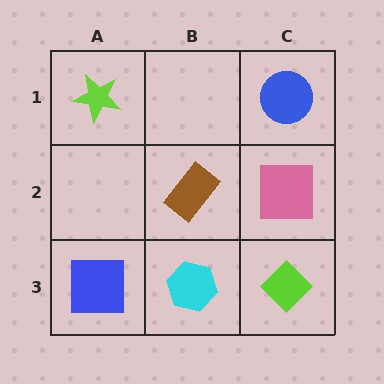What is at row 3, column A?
A blue square.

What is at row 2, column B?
A brown rectangle.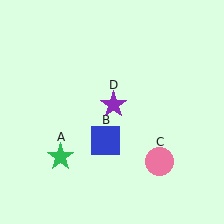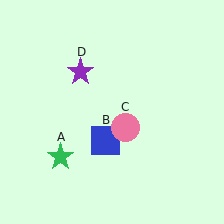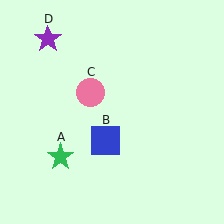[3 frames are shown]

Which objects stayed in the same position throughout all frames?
Green star (object A) and blue square (object B) remained stationary.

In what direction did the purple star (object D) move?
The purple star (object D) moved up and to the left.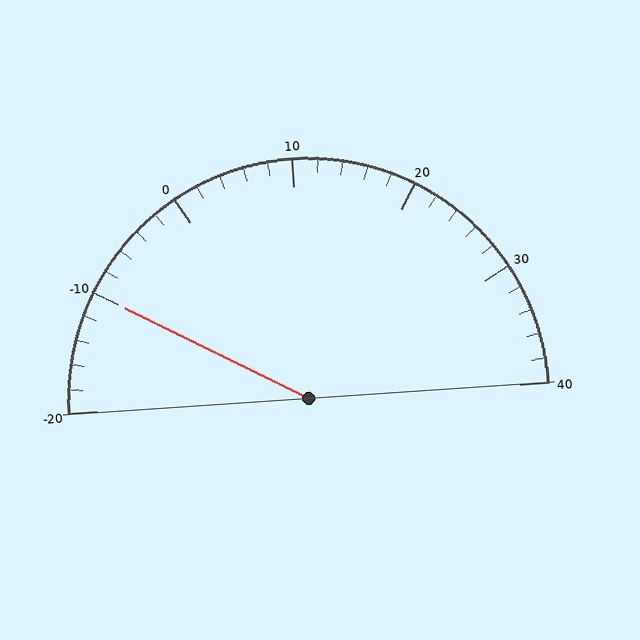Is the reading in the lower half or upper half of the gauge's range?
The reading is in the lower half of the range (-20 to 40).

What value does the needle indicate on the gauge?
The needle indicates approximately -10.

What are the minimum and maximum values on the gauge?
The gauge ranges from -20 to 40.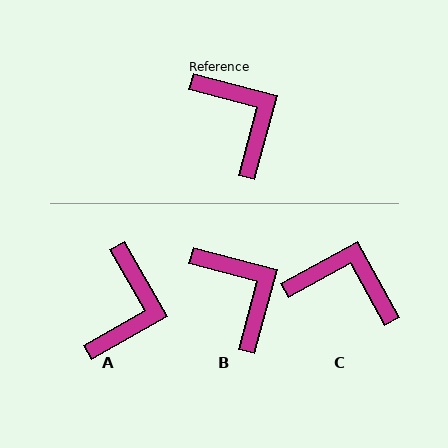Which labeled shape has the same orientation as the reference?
B.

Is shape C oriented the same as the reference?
No, it is off by about 44 degrees.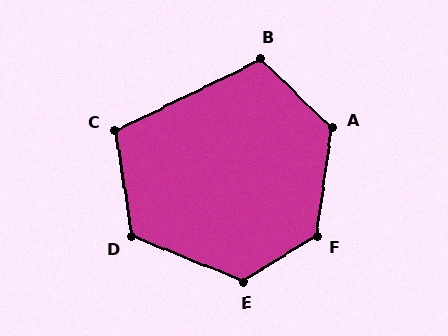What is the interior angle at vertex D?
Approximately 121 degrees (obtuse).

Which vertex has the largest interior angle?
F, at approximately 130 degrees.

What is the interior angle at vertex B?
Approximately 110 degrees (obtuse).